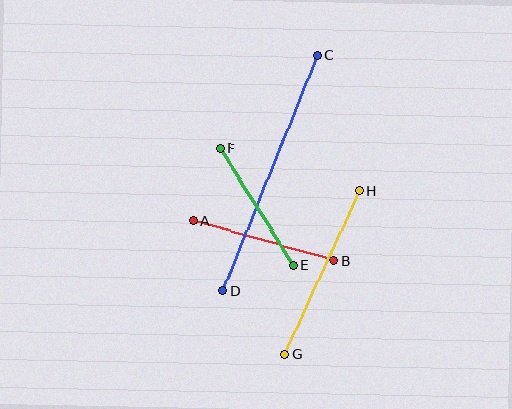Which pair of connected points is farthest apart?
Points C and D are farthest apart.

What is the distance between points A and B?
The distance is approximately 146 pixels.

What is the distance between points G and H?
The distance is approximately 179 pixels.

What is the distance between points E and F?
The distance is approximately 137 pixels.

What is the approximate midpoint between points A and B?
The midpoint is at approximately (263, 240) pixels.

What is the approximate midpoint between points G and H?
The midpoint is at approximately (322, 272) pixels.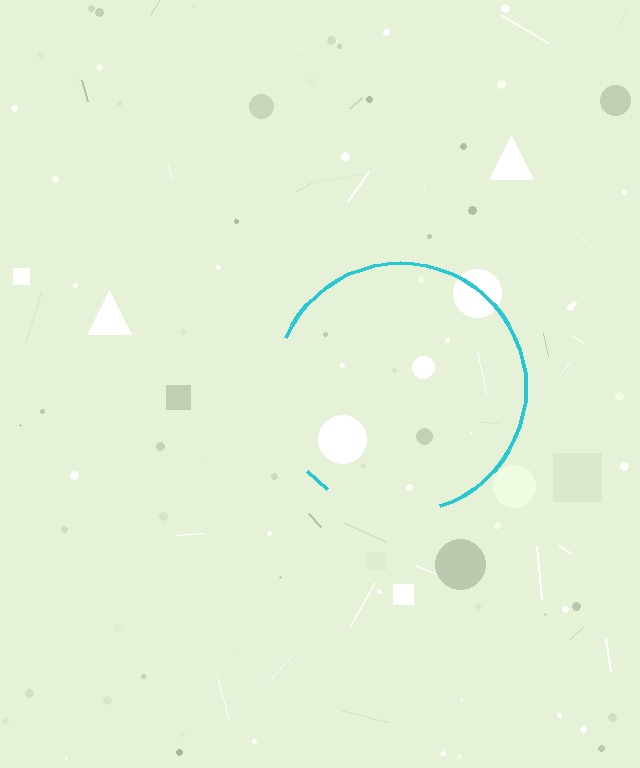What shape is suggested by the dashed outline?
The dashed outline suggests a circle.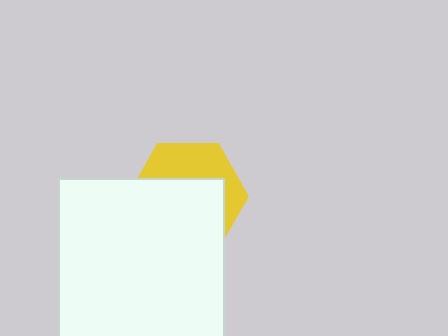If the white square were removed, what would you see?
You would see the complete yellow hexagon.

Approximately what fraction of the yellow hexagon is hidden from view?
Roughly 63% of the yellow hexagon is hidden behind the white square.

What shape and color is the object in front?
The object in front is a white square.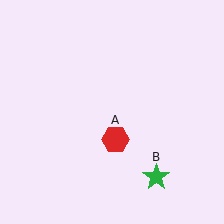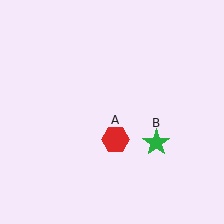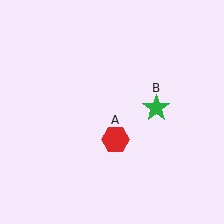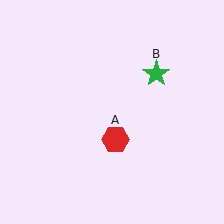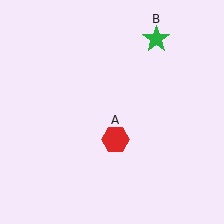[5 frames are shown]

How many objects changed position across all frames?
1 object changed position: green star (object B).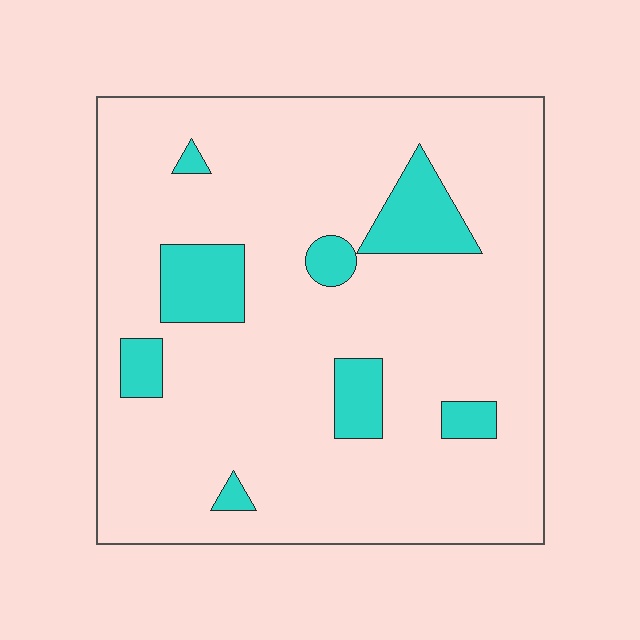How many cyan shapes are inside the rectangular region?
8.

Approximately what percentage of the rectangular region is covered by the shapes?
Approximately 15%.